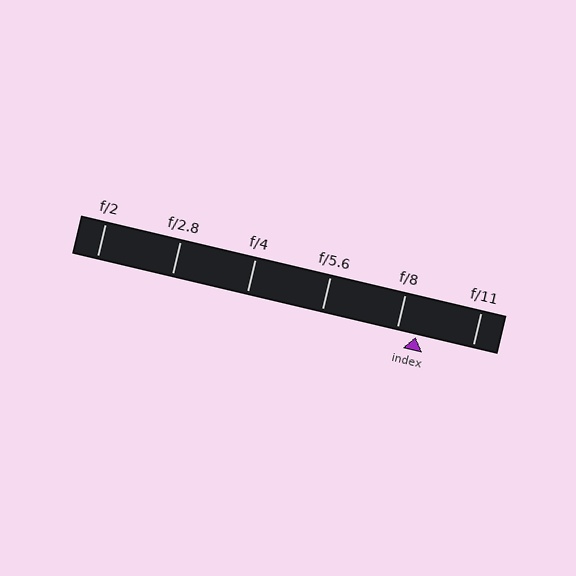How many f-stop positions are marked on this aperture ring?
There are 6 f-stop positions marked.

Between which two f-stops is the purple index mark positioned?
The index mark is between f/8 and f/11.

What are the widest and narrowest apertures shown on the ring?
The widest aperture shown is f/2 and the narrowest is f/11.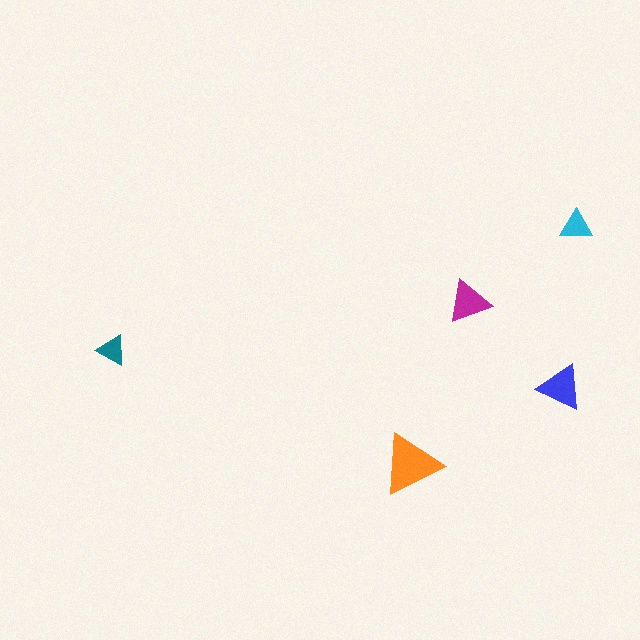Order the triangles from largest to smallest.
the orange one, the blue one, the magenta one, the cyan one, the teal one.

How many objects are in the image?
There are 5 objects in the image.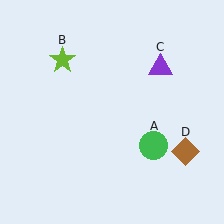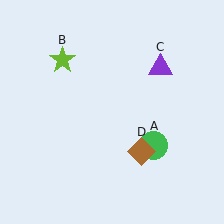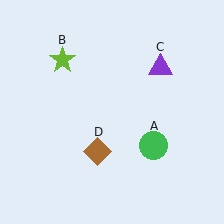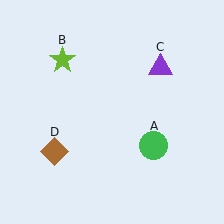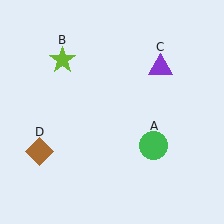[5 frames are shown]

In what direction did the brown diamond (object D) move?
The brown diamond (object D) moved left.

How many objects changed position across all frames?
1 object changed position: brown diamond (object D).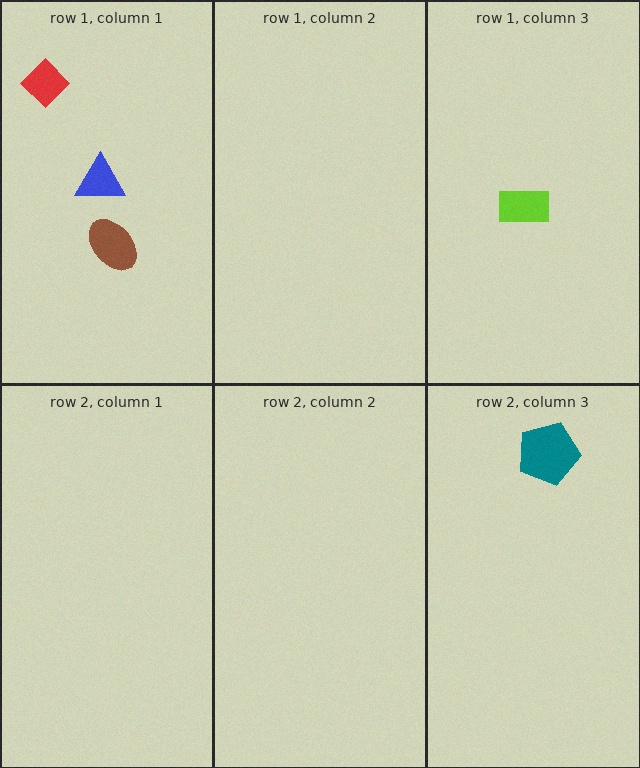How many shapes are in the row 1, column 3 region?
1.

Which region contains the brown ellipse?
The row 1, column 1 region.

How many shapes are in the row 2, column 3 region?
1.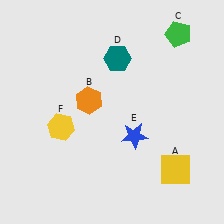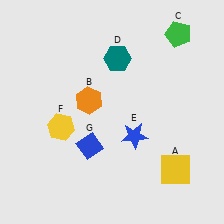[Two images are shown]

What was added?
A blue diamond (G) was added in Image 2.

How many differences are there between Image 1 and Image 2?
There is 1 difference between the two images.